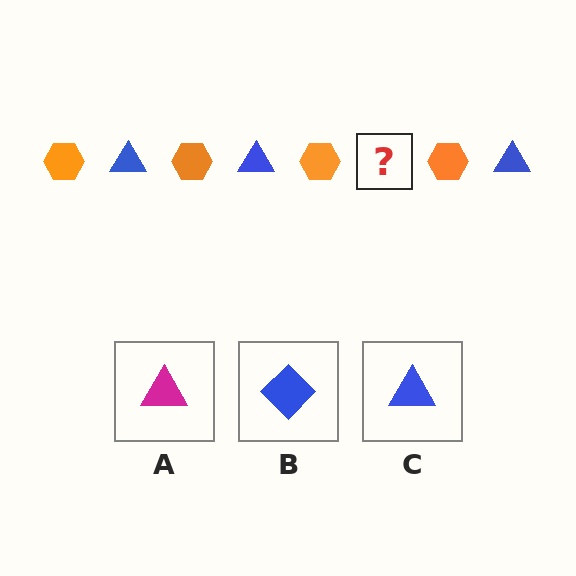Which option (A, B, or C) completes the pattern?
C.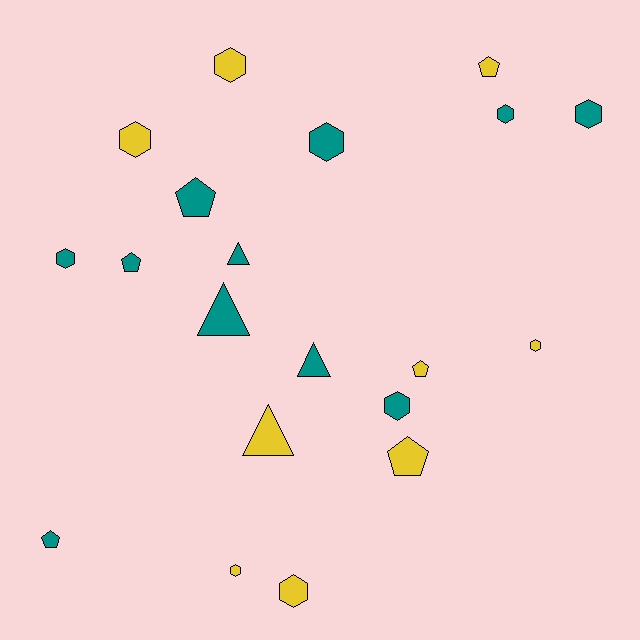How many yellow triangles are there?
There is 1 yellow triangle.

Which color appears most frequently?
Teal, with 11 objects.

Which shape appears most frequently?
Hexagon, with 10 objects.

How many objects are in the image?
There are 20 objects.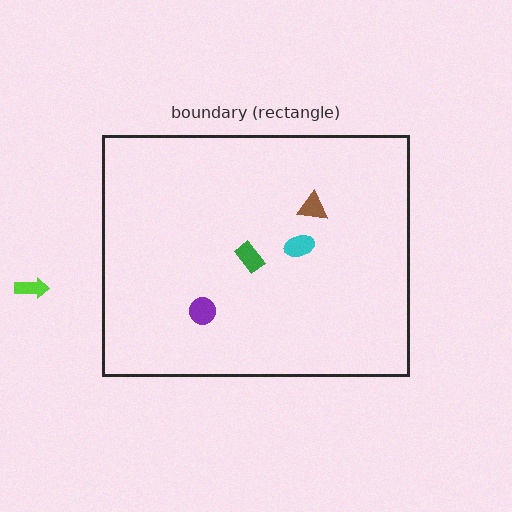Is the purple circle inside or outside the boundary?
Inside.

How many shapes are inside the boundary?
4 inside, 1 outside.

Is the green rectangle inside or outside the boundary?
Inside.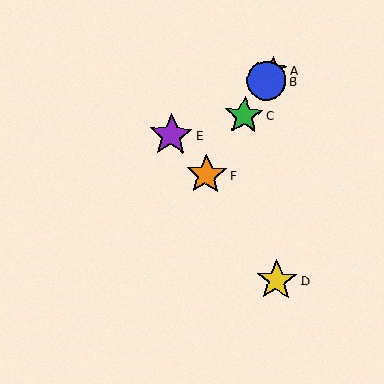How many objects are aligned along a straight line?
4 objects (A, B, C, F) are aligned along a straight line.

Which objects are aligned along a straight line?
Objects A, B, C, F are aligned along a straight line.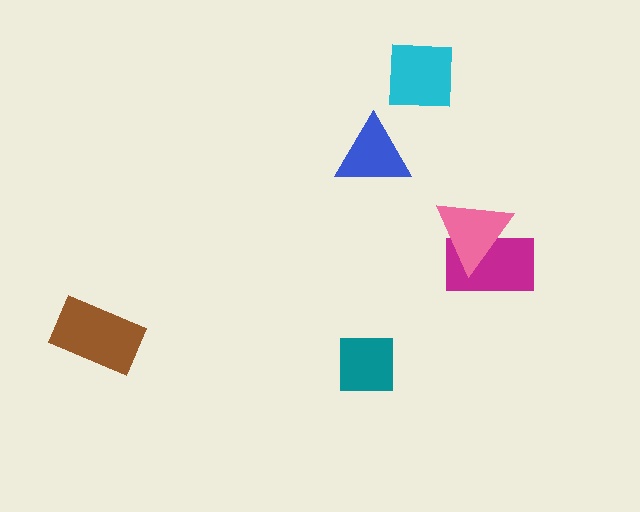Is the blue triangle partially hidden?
No, no other shape covers it.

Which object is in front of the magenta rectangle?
The pink triangle is in front of the magenta rectangle.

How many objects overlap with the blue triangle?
0 objects overlap with the blue triangle.